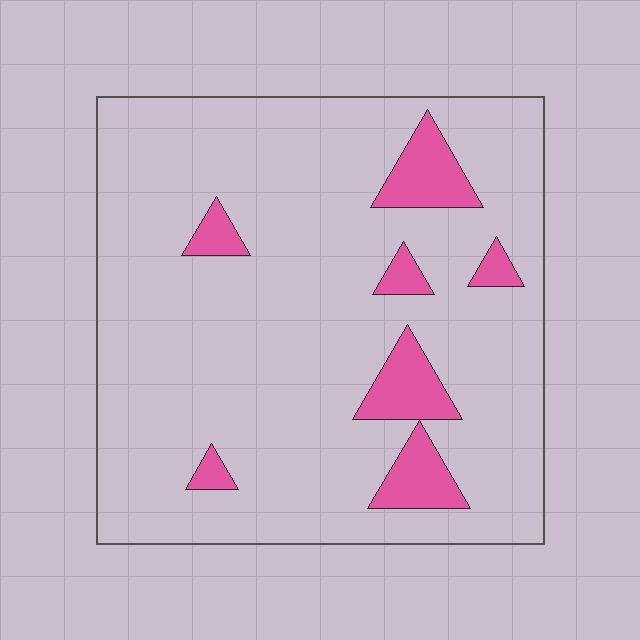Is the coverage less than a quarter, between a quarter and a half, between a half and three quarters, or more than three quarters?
Less than a quarter.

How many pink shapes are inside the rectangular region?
7.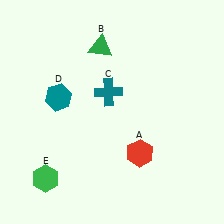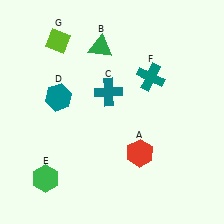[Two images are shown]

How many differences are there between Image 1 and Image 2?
There are 2 differences between the two images.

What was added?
A teal cross (F), a lime diamond (G) were added in Image 2.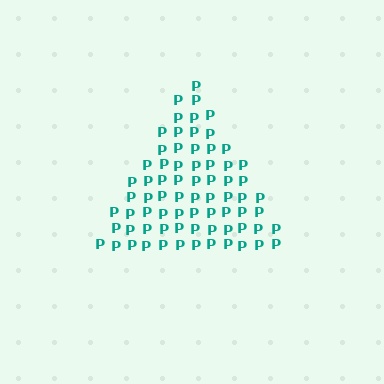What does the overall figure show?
The overall figure shows a triangle.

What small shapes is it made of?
It is made of small letter P's.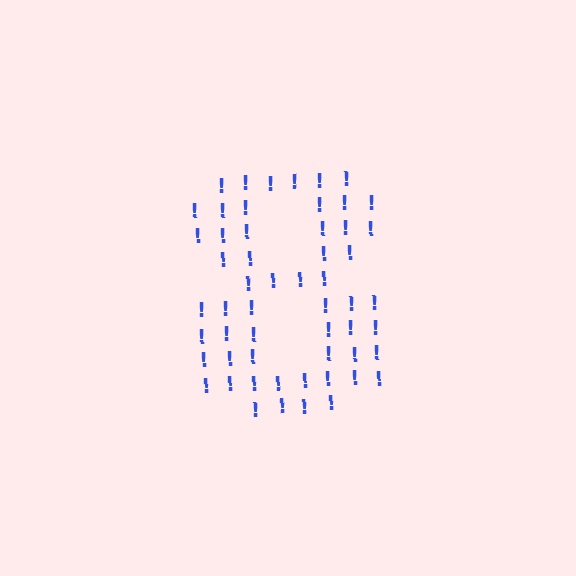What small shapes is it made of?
It is made of small exclamation marks.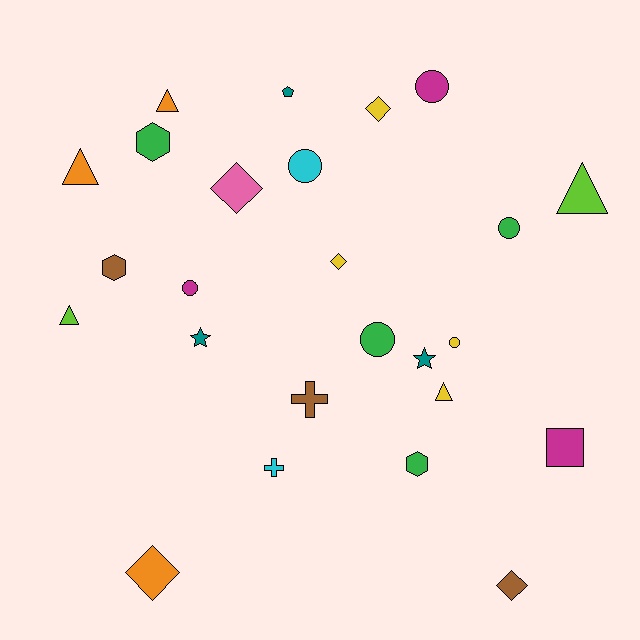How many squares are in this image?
There is 1 square.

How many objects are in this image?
There are 25 objects.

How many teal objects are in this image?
There are 3 teal objects.